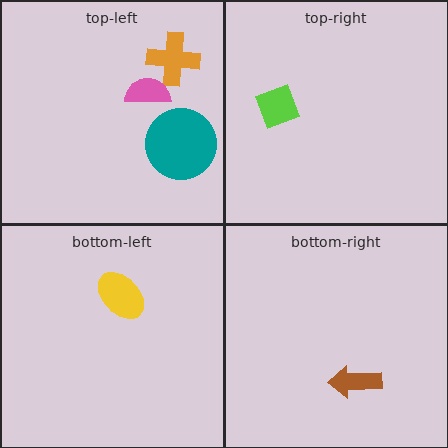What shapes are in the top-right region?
The lime diamond.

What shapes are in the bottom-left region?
The yellow ellipse.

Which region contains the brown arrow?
The bottom-right region.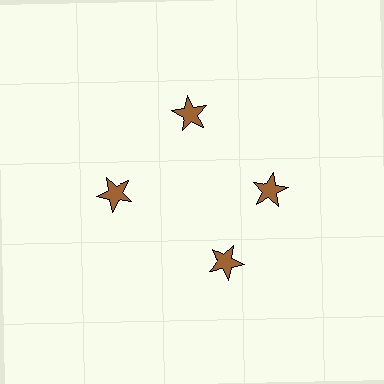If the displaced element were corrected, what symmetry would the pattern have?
It would have 4-fold rotational symmetry — the pattern would map onto itself every 90 degrees.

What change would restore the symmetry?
The symmetry would be restored by rotating it back into even spacing with its neighbors so that all 4 stars sit at equal angles and equal distance from the center.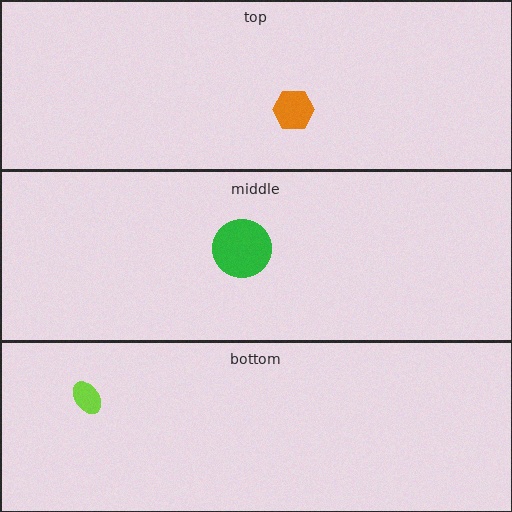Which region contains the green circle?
The middle region.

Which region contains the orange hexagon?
The top region.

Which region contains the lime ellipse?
The bottom region.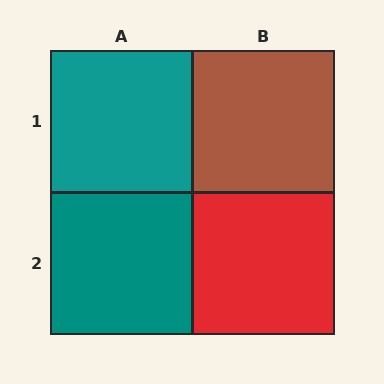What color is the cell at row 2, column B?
Red.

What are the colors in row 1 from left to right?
Teal, brown.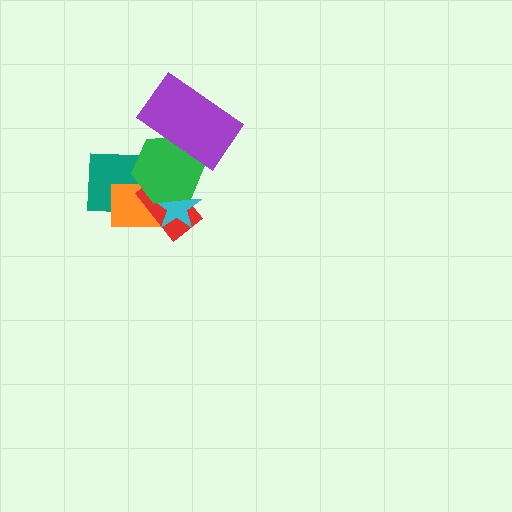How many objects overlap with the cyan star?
3 objects overlap with the cyan star.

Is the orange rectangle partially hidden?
Yes, it is partially covered by another shape.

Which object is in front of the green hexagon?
The purple rectangle is in front of the green hexagon.